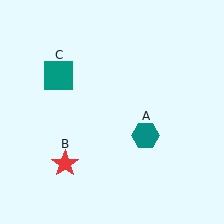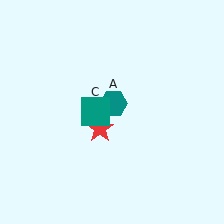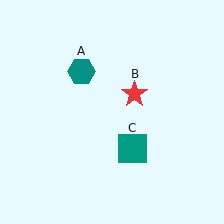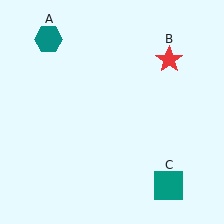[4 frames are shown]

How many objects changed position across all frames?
3 objects changed position: teal hexagon (object A), red star (object B), teal square (object C).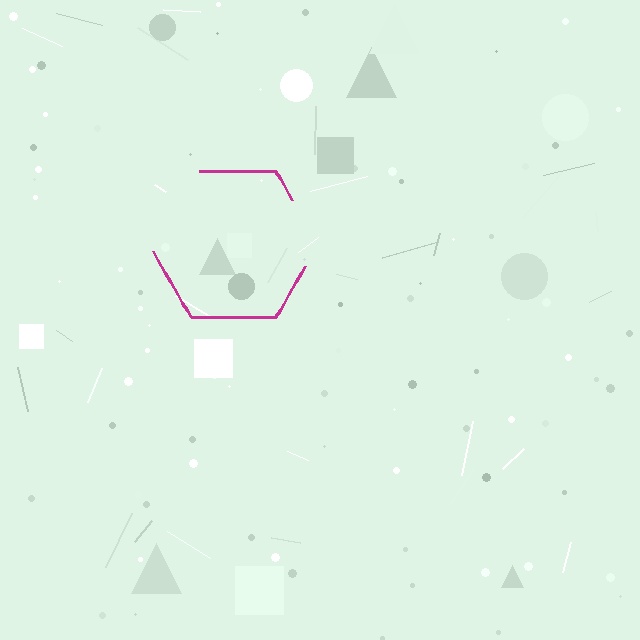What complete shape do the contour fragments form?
The contour fragments form a hexagon.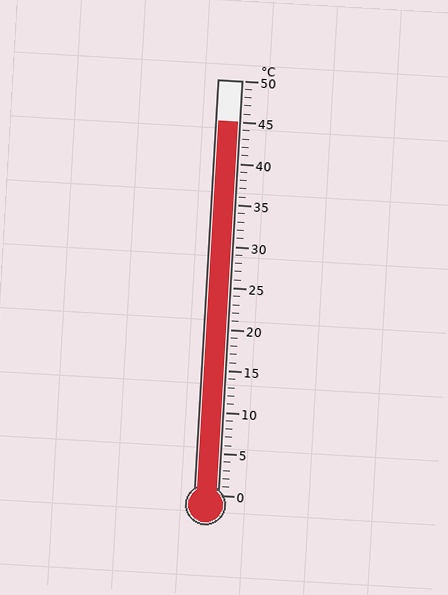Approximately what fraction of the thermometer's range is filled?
The thermometer is filled to approximately 90% of its range.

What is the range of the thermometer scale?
The thermometer scale ranges from 0°C to 50°C.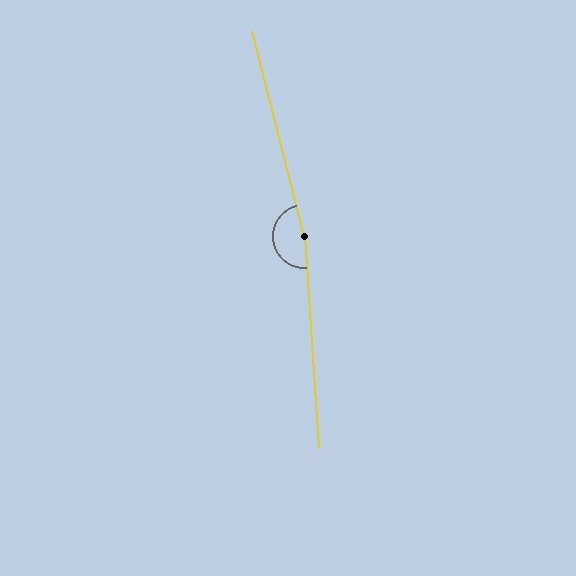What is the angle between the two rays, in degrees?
Approximately 170 degrees.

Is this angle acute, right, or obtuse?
It is obtuse.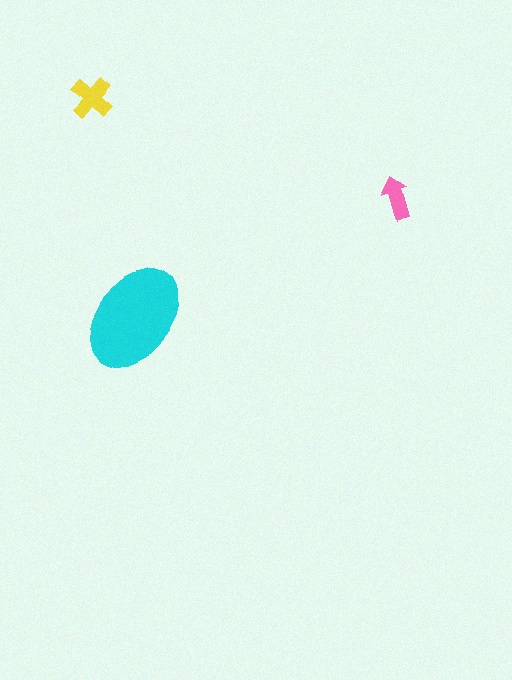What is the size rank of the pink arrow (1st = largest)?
3rd.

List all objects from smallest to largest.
The pink arrow, the yellow cross, the cyan ellipse.